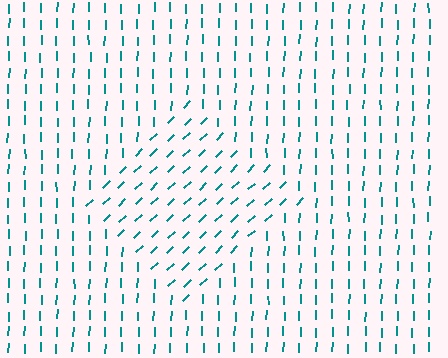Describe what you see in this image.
The image is filled with small teal line segments. A diamond region in the image has lines oriented differently from the surrounding lines, creating a visible texture boundary.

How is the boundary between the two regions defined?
The boundary is defined purely by a change in line orientation (approximately 45 degrees difference). All lines are the same color and thickness.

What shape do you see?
I see a diamond.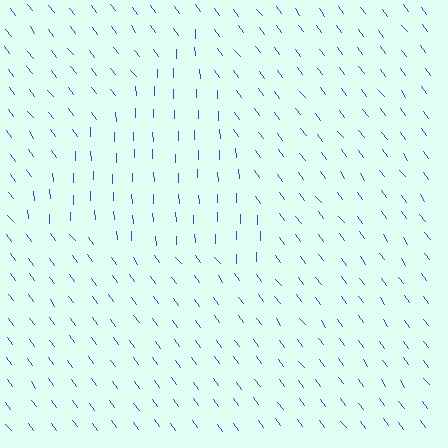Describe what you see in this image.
The image is filled with small blue line segments. A triangle region in the image has lines oriented differently from the surrounding lines, creating a visible texture boundary.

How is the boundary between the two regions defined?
The boundary is defined purely by a change in line orientation (approximately 34 degrees difference). All lines are the same color and thickness.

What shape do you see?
I see a triangle.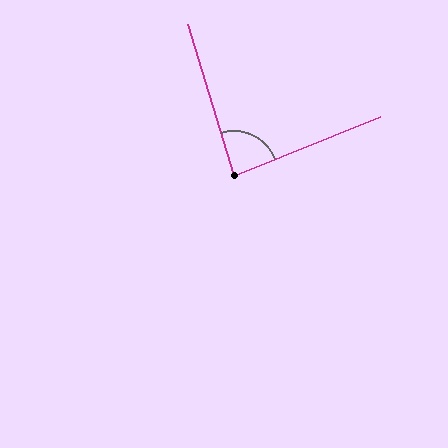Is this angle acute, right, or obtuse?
It is acute.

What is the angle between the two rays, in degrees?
Approximately 85 degrees.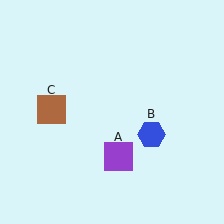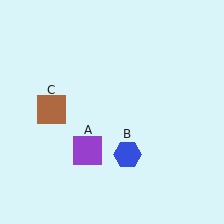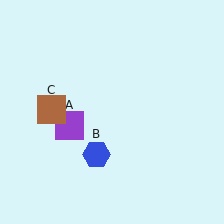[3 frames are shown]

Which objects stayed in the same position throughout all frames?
Brown square (object C) remained stationary.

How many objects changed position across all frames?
2 objects changed position: purple square (object A), blue hexagon (object B).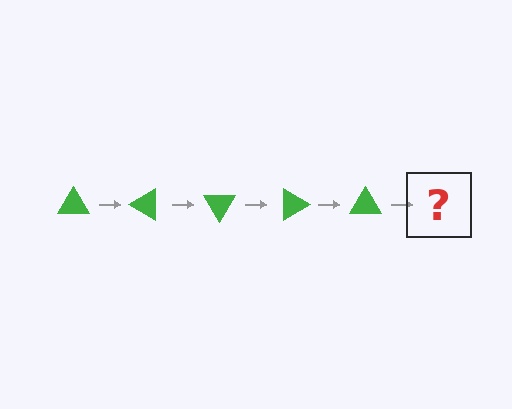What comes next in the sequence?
The next element should be a green triangle rotated 150 degrees.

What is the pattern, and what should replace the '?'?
The pattern is that the triangle rotates 30 degrees each step. The '?' should be a green triangle rotated 150 degrees.